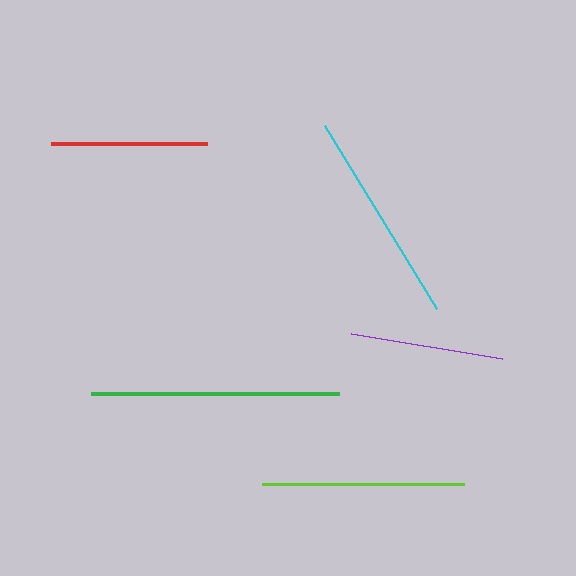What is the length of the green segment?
The green segment is approximately 248 pixels long.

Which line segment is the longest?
The green line is the longest at approximately 248 pixels.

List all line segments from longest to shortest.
From longest to shortest: green, cyan, lime, red, purple.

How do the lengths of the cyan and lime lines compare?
The cyan and lime lines are approximately the same length.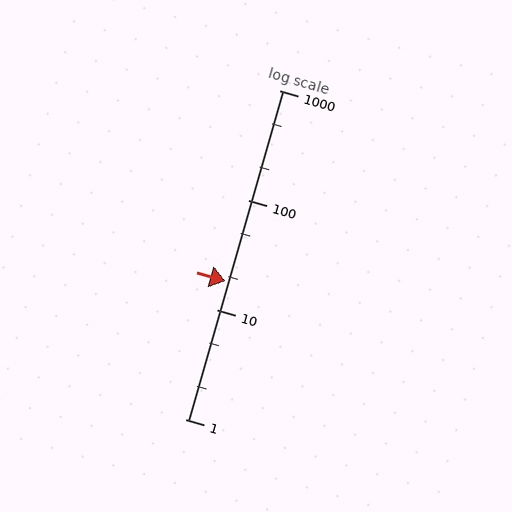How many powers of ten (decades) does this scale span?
The scale spans 3 decades, from 1 to 1000.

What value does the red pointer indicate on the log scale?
The pointer indicates approximately 18.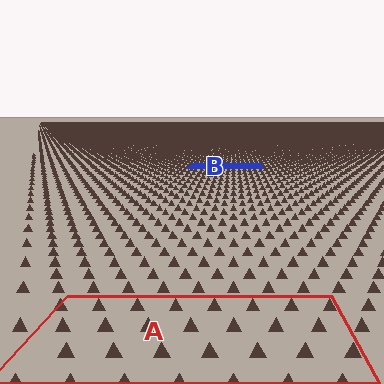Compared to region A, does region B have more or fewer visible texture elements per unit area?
Region B has more texture elements per unit area — they are packed more densely because it is farther away.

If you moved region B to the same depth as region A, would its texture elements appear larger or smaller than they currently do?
They would appear larger. At a closer depth, the same texture elements are projected at a bigger on-screen size.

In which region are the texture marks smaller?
The texture marks are smaller in region B, because it is farther away.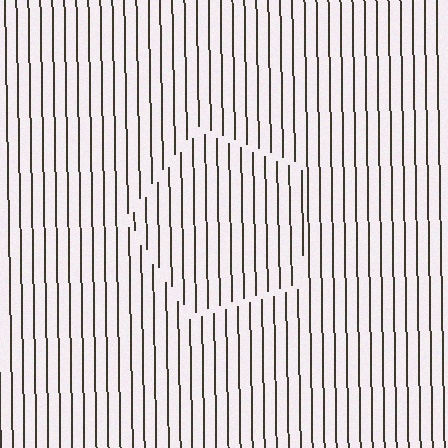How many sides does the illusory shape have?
5 sides — the line-ends trace a pentagon.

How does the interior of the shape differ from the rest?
The interior of the shape contains the same grating, shifted by half a period — the contour is defined by the phase discontinuity where line-ends from the inner and outer gratings abut.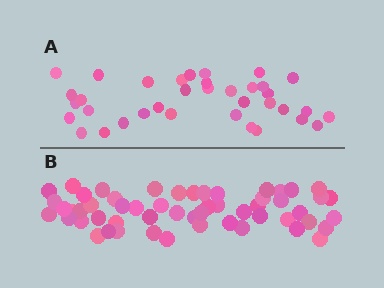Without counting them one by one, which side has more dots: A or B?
Region B (the bottom region) has more dots.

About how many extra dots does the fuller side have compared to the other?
Region B has approximately 20 more dots than region A.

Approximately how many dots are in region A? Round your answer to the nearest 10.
About 40 dots. (The exact count is 36, which rounds to 40.)